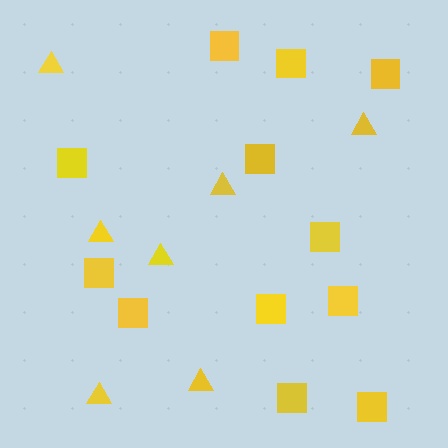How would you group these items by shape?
There are 2 groups: one group of squares (12) and one group of triangles (7).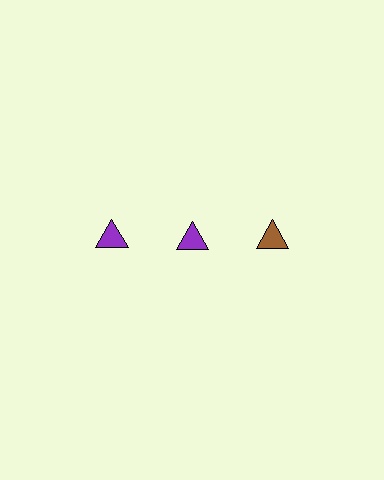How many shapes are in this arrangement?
There are 3 shapes arranged in a grid pattern.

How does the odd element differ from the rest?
It has a different color: brown instead of purple.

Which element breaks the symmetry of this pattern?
The brown triangle in the top row, center column breaks the symmetry. All other shapes are purple triangles.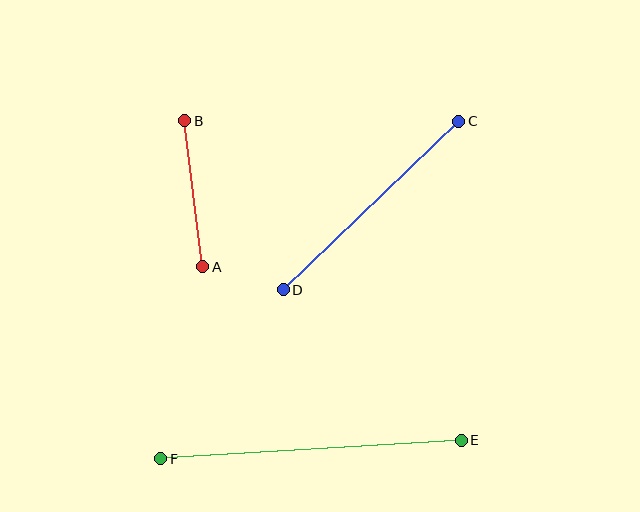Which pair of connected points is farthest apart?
Points E and F are farthest apart.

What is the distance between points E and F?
The distance is approximately 301 pixels.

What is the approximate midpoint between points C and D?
The midpoint is at approximately (371, 205) pixels.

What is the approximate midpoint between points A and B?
The midpoint is at approximately (194, 194) pixels.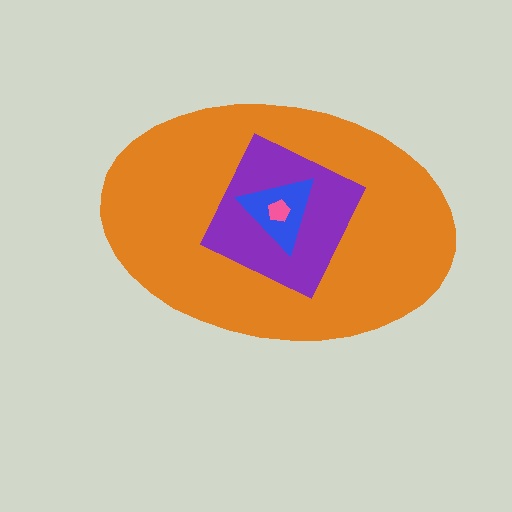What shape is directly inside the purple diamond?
The blue triangle.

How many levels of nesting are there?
4.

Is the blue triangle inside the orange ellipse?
Yes.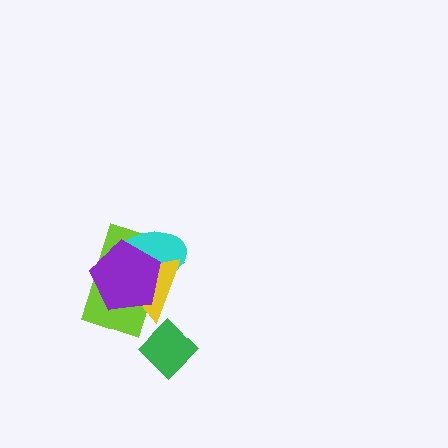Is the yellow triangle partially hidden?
Yes, it is partially covered by another shape.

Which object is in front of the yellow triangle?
The purple pentagon is in front of the yellow triangle.